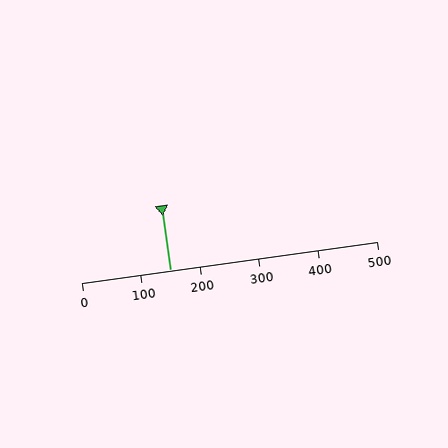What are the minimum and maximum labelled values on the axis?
The axis runs from 0 to 500.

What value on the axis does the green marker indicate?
The marker indicates approximately 150.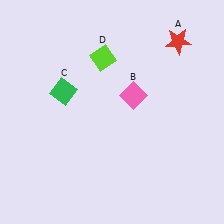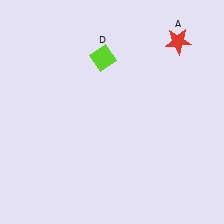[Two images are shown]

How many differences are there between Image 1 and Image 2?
There are 2 differences between the two images.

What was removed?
The green diamond (C), the pink diamond (B) were removed in Image 2.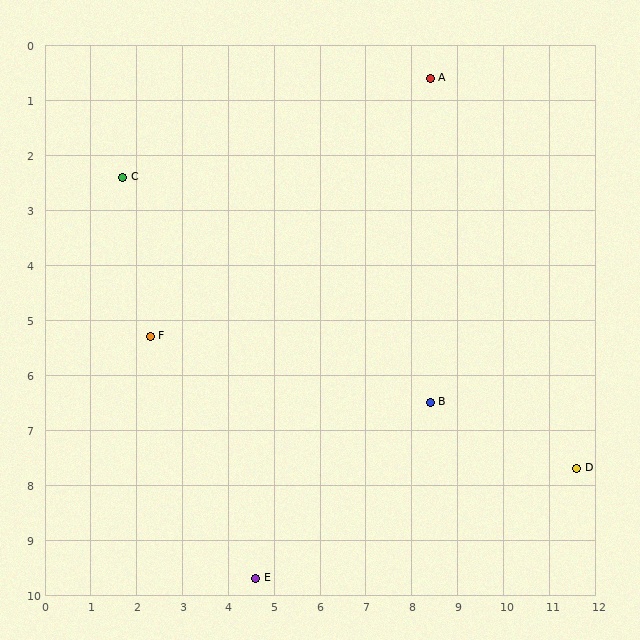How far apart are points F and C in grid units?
Points F and C are about 3.0 grid units apart.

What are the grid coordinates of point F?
Point F is at approximately (2.3, 5.3).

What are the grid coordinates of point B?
Point B is at approximately (8.4, 6.5).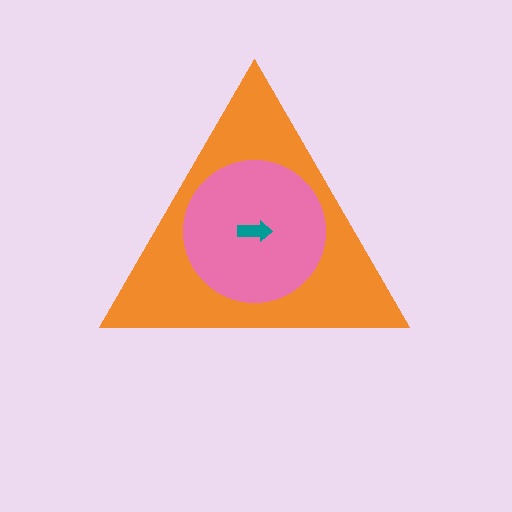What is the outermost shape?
The orange triangle.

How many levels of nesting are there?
3.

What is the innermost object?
The teal arrow.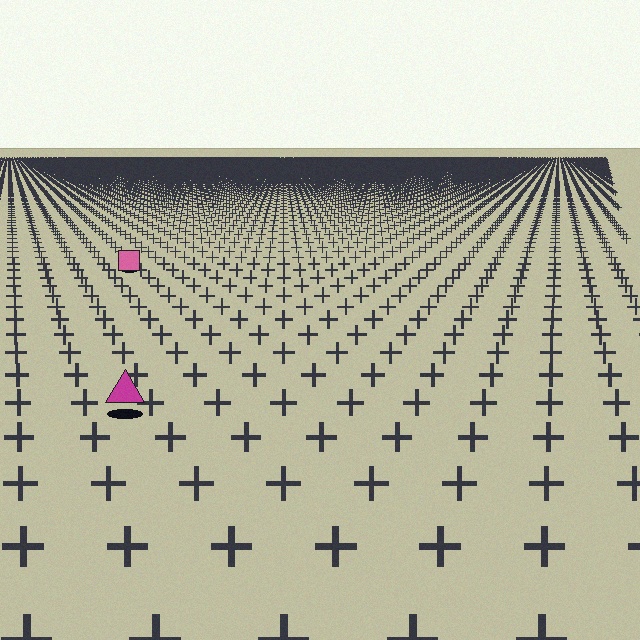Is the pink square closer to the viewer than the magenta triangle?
No. The magenta triangle is closer — you can tell from the texture gradient: the ground texture is coarser near it.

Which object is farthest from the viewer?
The pink square is farthest from the viewer. It appears smaller and the ground texture around it is denser.